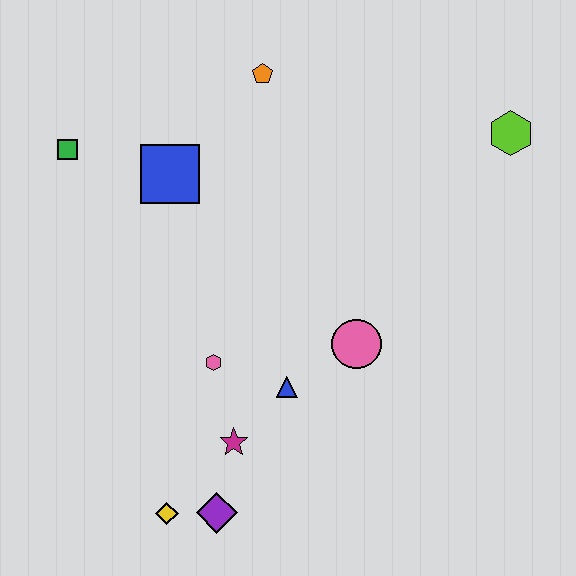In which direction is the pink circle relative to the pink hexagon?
The pink circle is to the right of the pink hexagon.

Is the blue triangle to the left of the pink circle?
Yes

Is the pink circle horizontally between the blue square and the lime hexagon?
Yes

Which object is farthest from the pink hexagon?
The lime hexagon is farthest from the pink hexagon.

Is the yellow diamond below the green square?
Yes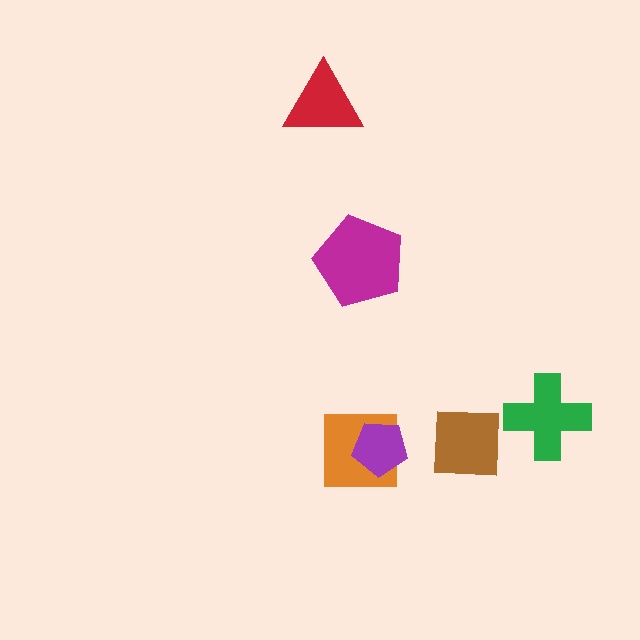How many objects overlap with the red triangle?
0 objects overlap with the red triangle.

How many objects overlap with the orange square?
1 object overlaps with the orange square.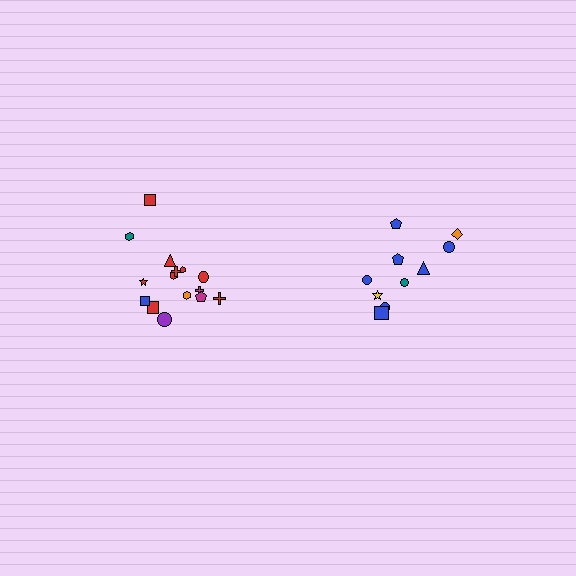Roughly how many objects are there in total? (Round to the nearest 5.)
Roughly 25 objects in total.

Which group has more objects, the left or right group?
The left group.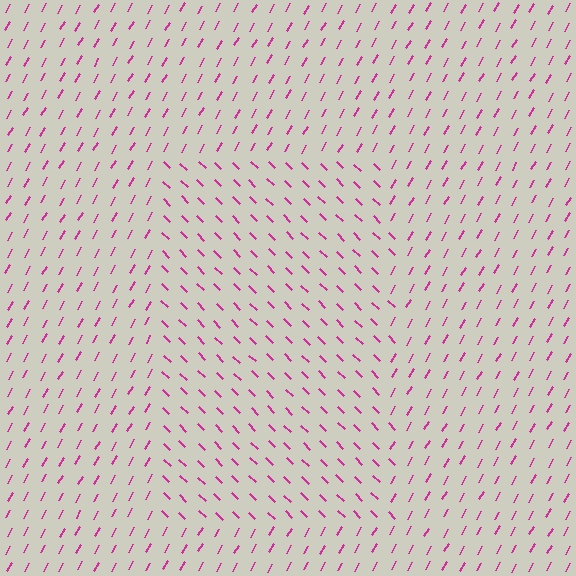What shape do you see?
I see a rectangle.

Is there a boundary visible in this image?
Yes, there is a texture boundary formed by a change in line orientation.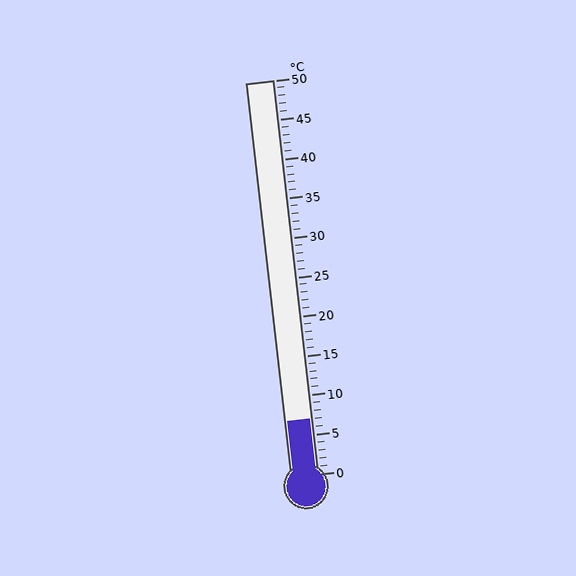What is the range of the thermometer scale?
The thermometer scale ranges from 0°C to 50°C.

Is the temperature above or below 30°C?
The temperature is below 30°C.